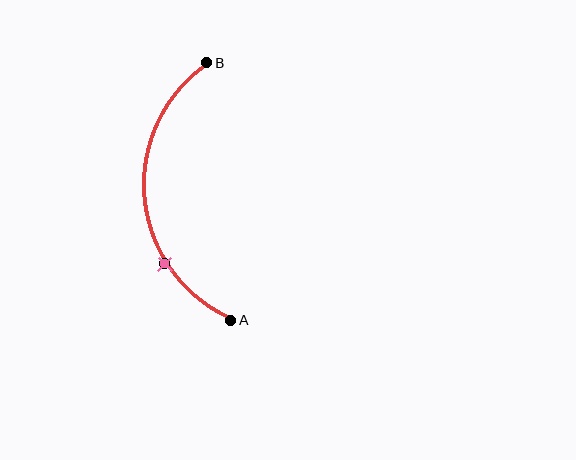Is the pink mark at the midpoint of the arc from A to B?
No. The pink mark lies on the arc but is closer to endpoint A. The arc midpoint would be at the point on the curve equidistant along the arc from both A and B.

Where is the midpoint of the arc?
The arc midpoint is the point on the curve farthest from the straight line joining A and B. It sits to the left of that line.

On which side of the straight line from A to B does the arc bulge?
The arc bulges to the left of the straight line connecting A and B.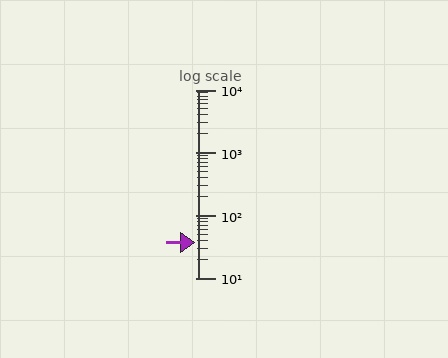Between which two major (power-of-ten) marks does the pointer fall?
The pointer is between 10 and 100.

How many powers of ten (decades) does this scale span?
The scale spans 3 decades, from 10 to 10000.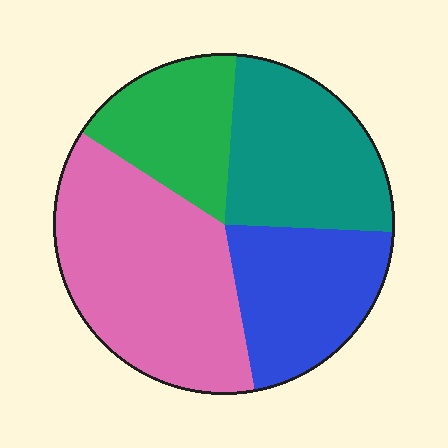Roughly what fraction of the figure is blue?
Blue takes up about one fifth (1/5) of the figure.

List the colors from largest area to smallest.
From largest to smallest: pink, teal, blue, green.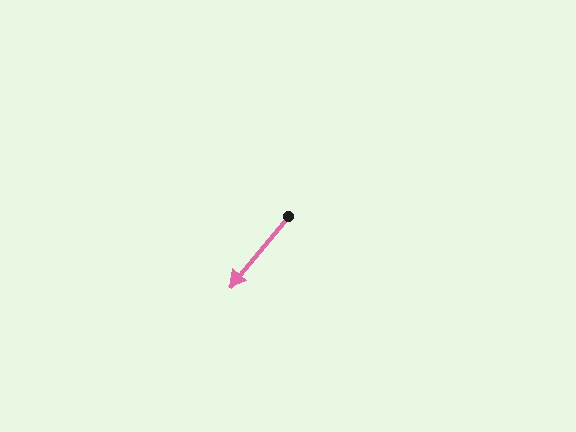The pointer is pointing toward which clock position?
Roughly 7 o'clock.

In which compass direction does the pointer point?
Southwest.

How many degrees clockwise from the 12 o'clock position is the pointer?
Approximately 220 degrees.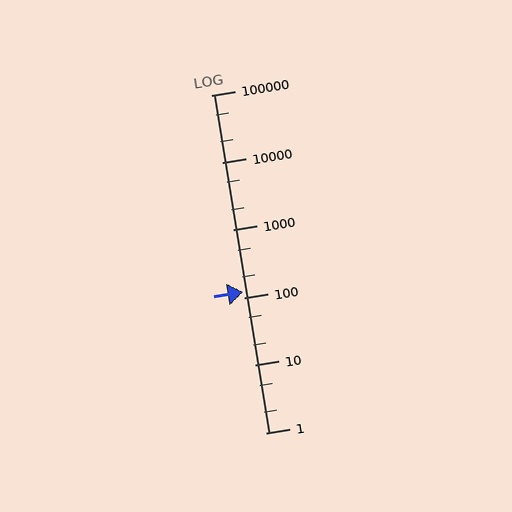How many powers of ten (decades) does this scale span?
The scale spans 5 decades, from 1 to 100000.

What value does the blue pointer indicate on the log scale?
The pointer indicates approximately 120.